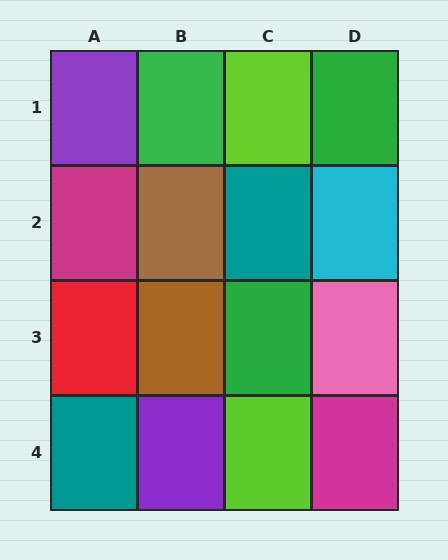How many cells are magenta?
2 cells are magenta.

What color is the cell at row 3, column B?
Brown.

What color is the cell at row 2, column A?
Magenta.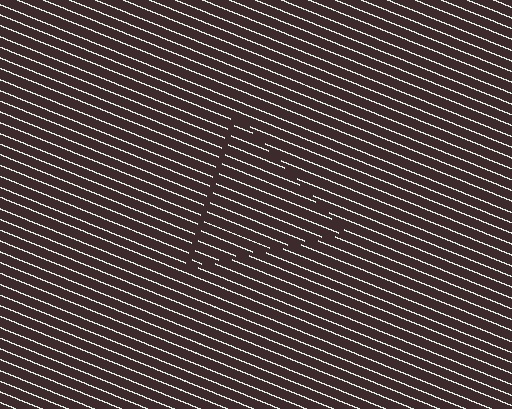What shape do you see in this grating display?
An illusory triangle. The interior of the shape contains the same grating, shifted by half a period — the contour is defined by the phase discontinuity where line-ends from the inner and outer gratings abut.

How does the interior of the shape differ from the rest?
The interior of the shape contains the same grating, shifted by half a period — the contour is defined by the phase discontinuity where line-ends from the inner and outer gratings abut.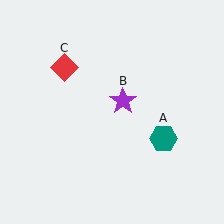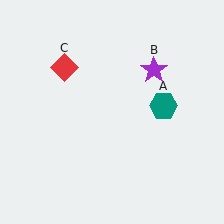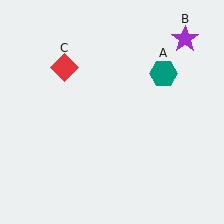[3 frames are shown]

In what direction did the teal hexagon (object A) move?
The teal hexagon (object A) moved up.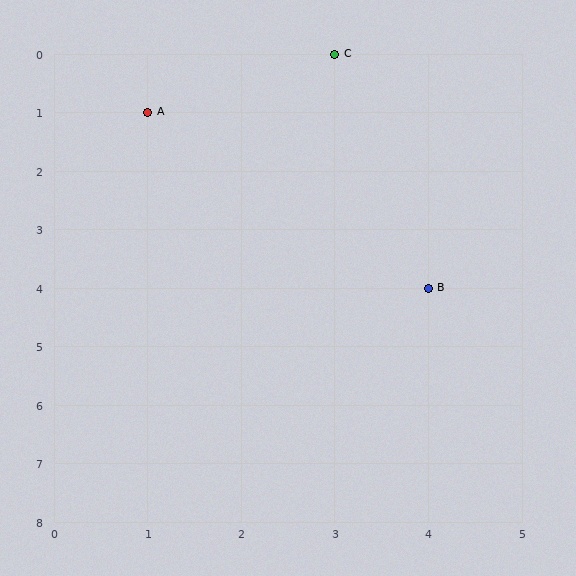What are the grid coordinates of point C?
Point C is at grid coordinates (3, 0).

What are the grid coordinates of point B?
Point B is at grid coordinates (4, 4).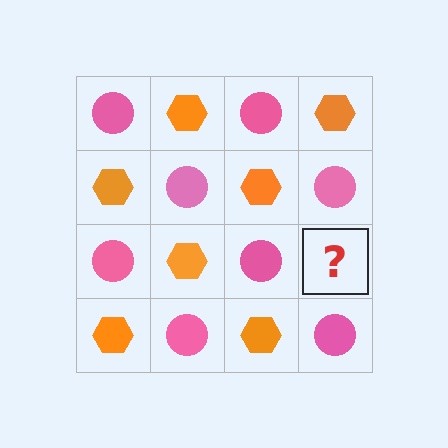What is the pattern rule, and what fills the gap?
The rule is that it alternates pink circle and orange hexagon in a checkerboard pattern. The gap should be filled with an orange hexagon.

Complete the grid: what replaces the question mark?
The question mark should be replaced with an orange hexagon.